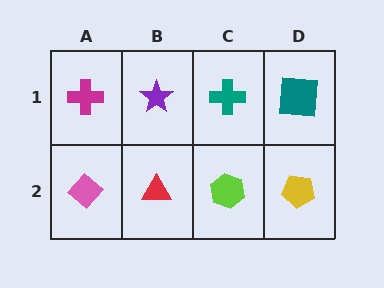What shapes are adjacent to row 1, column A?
A pink diamond (row 2, column A), a purple star (row 1, column B).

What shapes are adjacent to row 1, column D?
A yellow pentagon (row 2, column D), a teal cross (row 1, column C).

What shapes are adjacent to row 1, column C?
A lime hexagon (row 2, column C), a purple star (row 1, column B), a teal square (row 1, column D).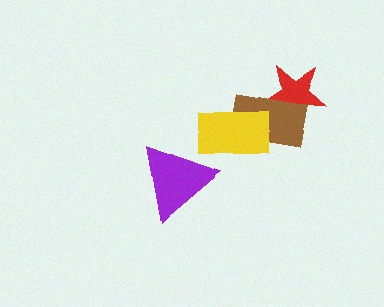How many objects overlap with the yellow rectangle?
1 object overlaps with the yellow rectangle.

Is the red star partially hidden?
Yes, it is partially covered by another shape.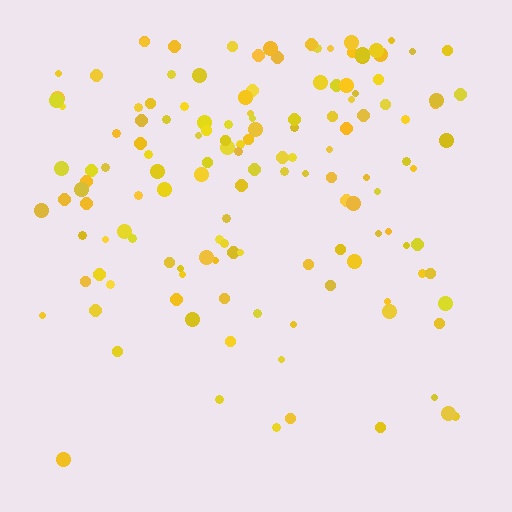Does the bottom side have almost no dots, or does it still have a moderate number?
Still a moderate number, just noticeably fewer than the top.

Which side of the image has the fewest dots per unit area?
The bottom.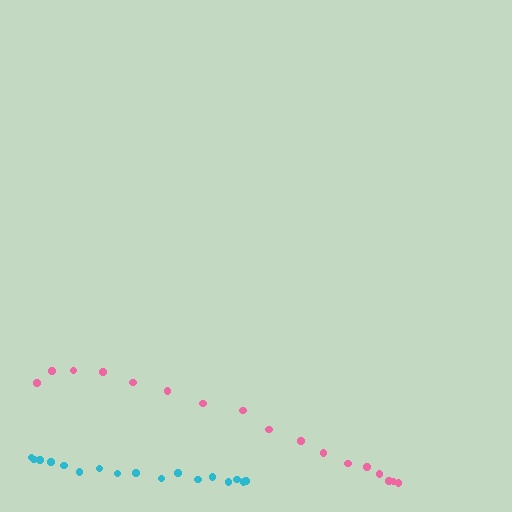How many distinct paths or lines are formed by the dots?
There are 2 distinct paths.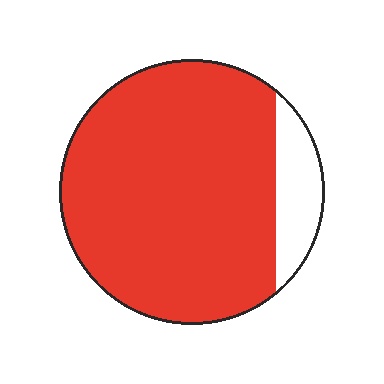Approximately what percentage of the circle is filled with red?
Approximately 85%.